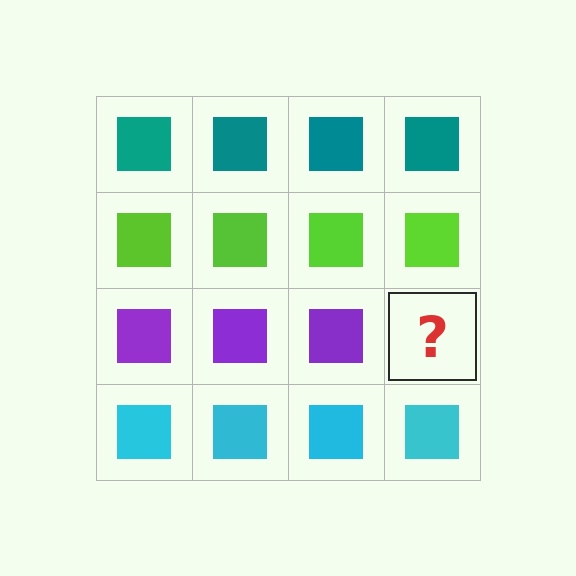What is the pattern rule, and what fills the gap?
The rule is that each row has a consistent color. The gap should be filled with a purple square.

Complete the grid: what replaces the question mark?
The question mark should be replaced with a purple square.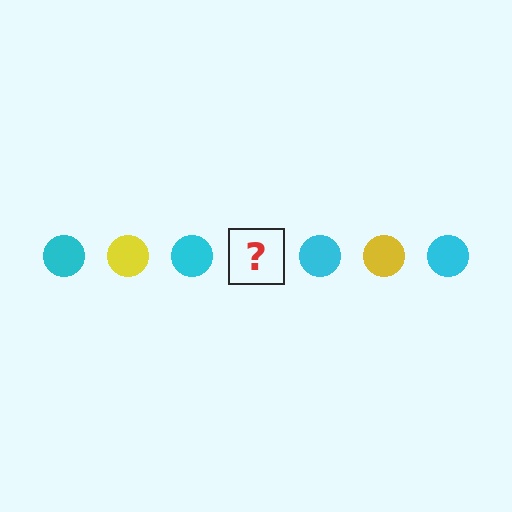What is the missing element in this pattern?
The missing element is a yellow circle.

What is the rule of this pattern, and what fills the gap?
The rule is that the pattern cycles through cyan, yellow circles. The gap should be filled with a yellow circle.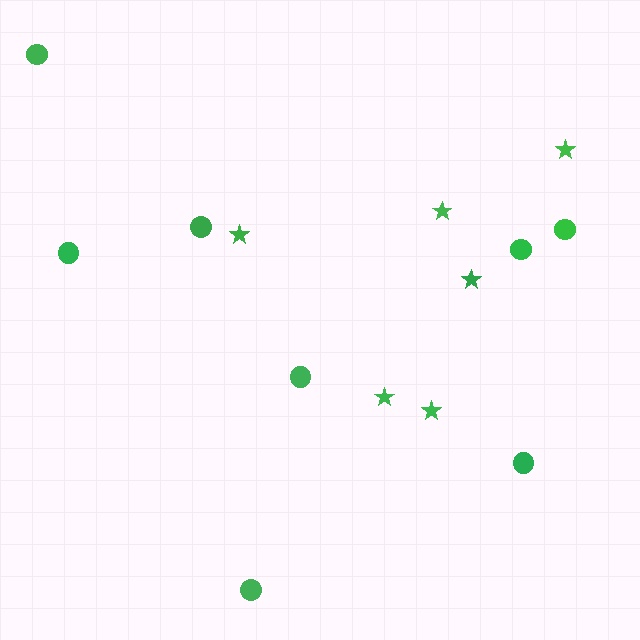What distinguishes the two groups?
There are 2 groups: one group of stars (6) and one group of circles (8).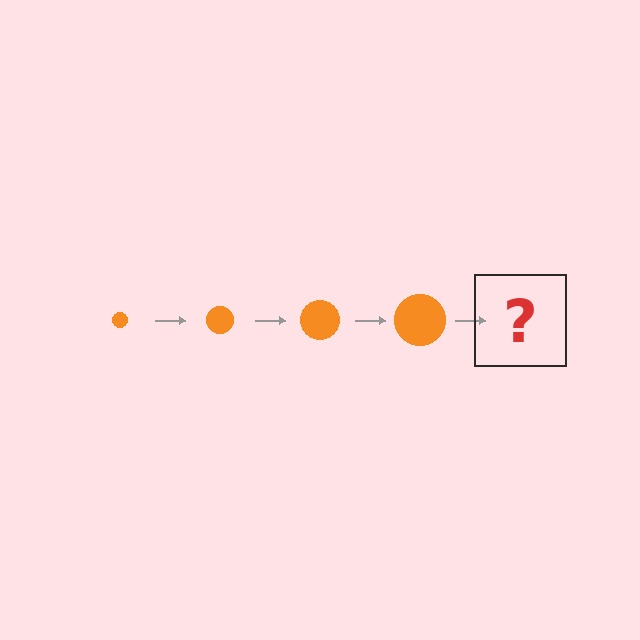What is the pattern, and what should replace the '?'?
The pattern is that the circle gets progressively larger each step. The '?' should be an orange circle, larger than the previous one.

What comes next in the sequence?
The next element should be an orange circle, larger than the previous one.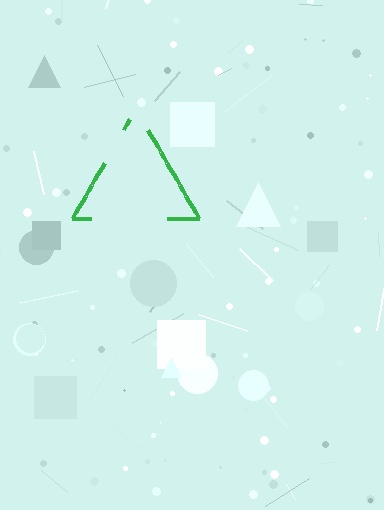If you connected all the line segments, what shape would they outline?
They would outline a triangle.